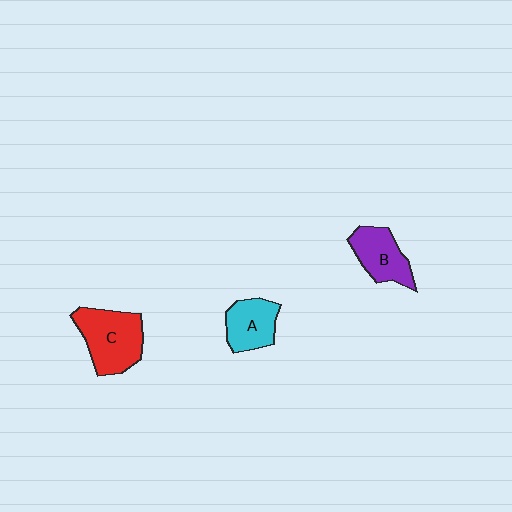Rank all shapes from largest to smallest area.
From largest to smallest: C (red), B (purple), A (cyan).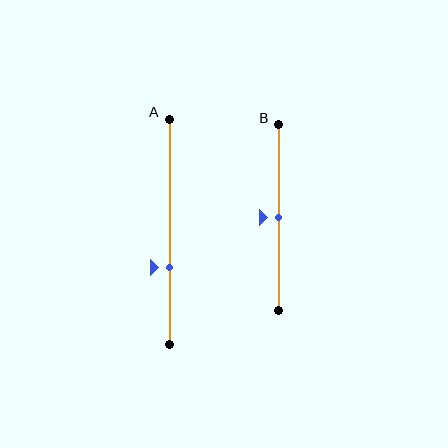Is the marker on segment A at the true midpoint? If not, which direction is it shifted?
No, the marker on segment A is shifted downward by about 16% of the segment length.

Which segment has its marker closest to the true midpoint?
Segment B has its marker closest to the true midpoint.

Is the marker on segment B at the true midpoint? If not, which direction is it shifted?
Yes, the marker on segment B is at the true midpoint.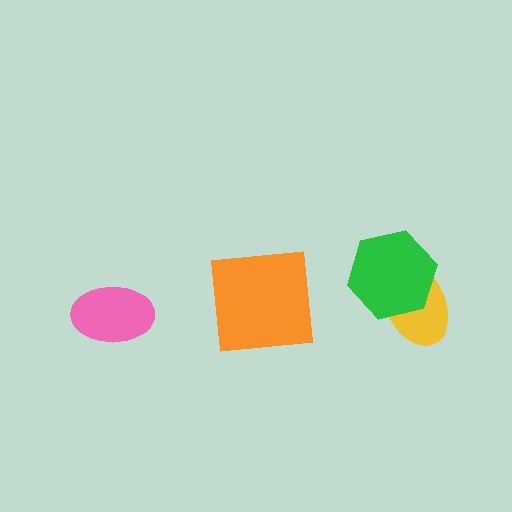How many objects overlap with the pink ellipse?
0 objects overlap with the pink ellipse.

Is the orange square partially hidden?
No, no other shape covers it.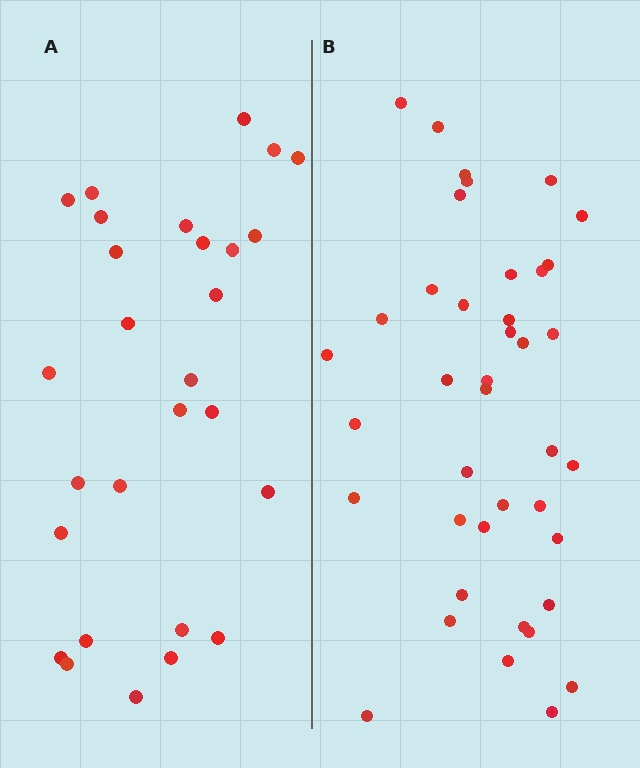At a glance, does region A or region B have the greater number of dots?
Region B (the right region) has more dots.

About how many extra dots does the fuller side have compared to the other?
Region B has roughly 12 or so more dots than region A.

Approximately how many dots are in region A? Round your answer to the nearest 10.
About 30 dots. (The exact count is 28, which rounds to 30.)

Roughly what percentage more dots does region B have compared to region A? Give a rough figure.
About 45% more.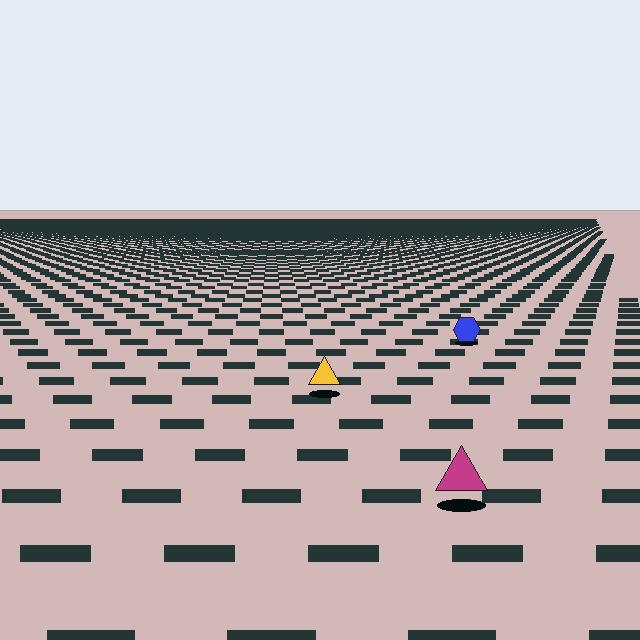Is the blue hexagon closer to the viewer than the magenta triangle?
No. The magenta triangle is closer — you can tell from the texture gradient: the ground texture is coarser near it.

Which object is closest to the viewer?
The magenta triangle is closest. The texture marks near it are larger and more spread out.